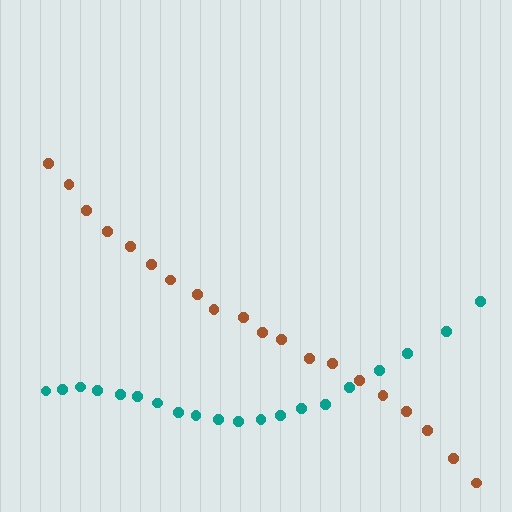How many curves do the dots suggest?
There are 2 distinct paths.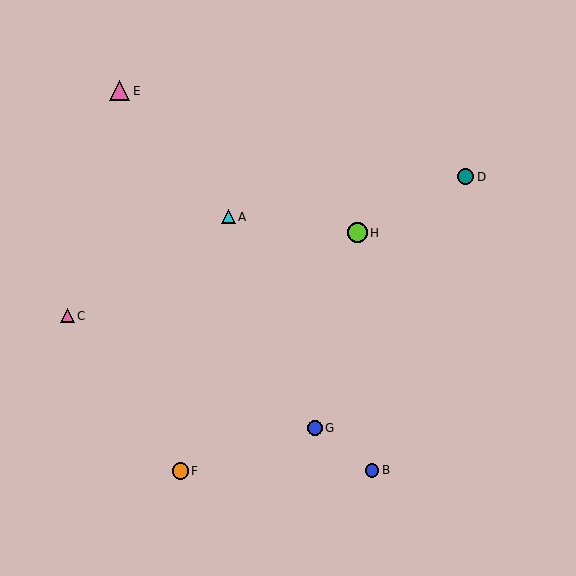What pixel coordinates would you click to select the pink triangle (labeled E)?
Click at (120, 91) to select the pink triangle E.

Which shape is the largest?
The pink triangle (labeled E) is the largest.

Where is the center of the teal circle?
The center of the teal circle is at (466, 177).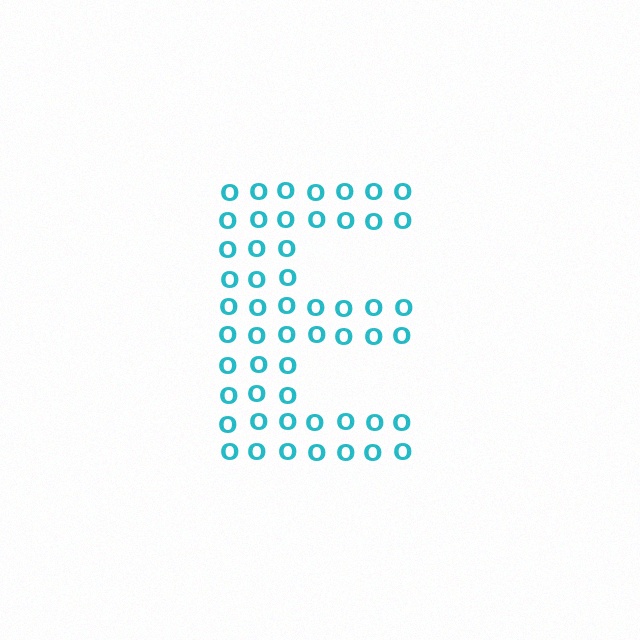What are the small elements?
The small elements are letter O's.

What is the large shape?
The large shape is the letter E.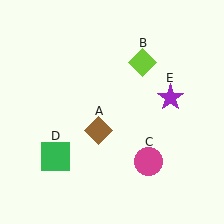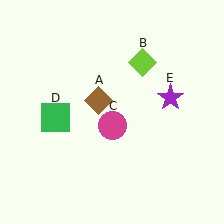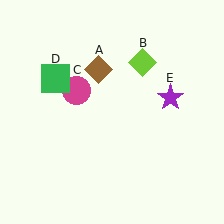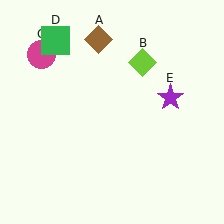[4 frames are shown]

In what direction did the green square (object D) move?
The green square (object D) moved up.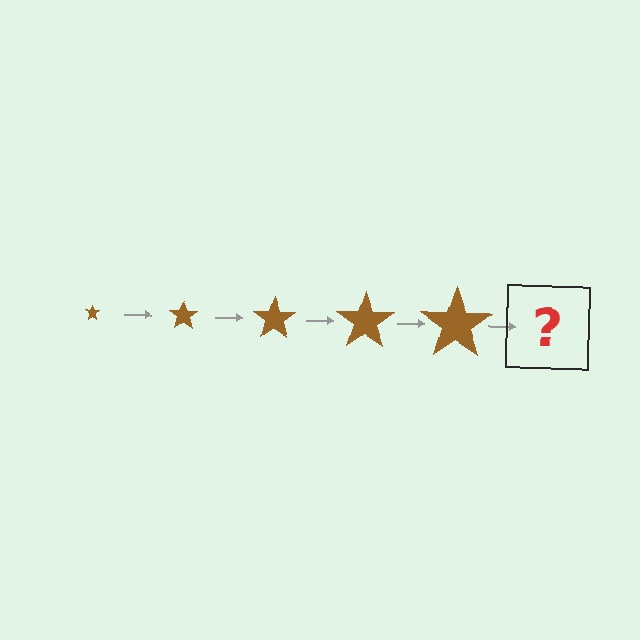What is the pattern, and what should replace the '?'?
The pattern is that the star gets progressively larger each step. The '?' should be a brown star, larger than the previous one.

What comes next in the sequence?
The next element should be a brown star, larger than the previous one.